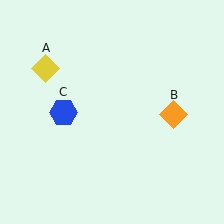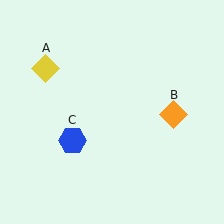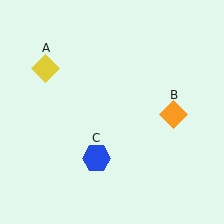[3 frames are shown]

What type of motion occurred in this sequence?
The blue hexagon (object C) rotated counterclockwise around the center of the scene.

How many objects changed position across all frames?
1 object changed position: blue hexagon (object C).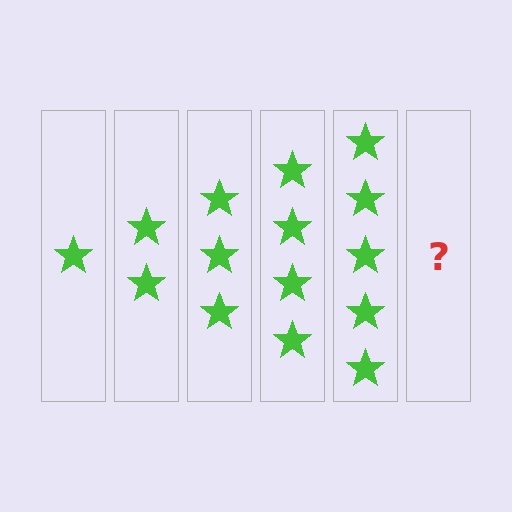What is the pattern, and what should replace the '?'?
The pattern is that each step adds one more star. The '?' should be 6 stars.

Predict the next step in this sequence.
The next step is 6 stars.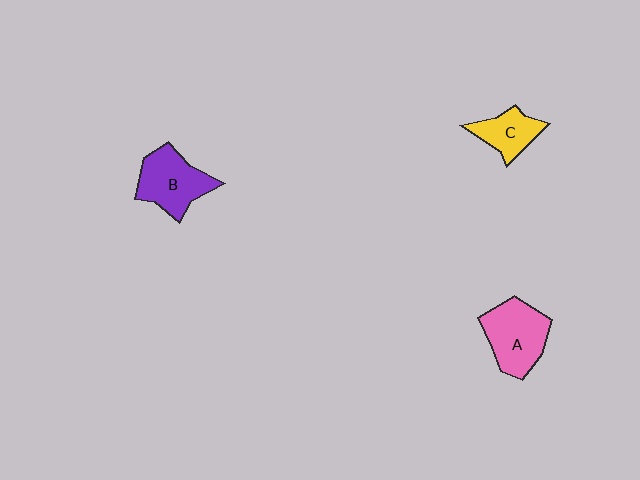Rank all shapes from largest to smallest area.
From largest to smallest: A (pink), B (purple), C (yellow).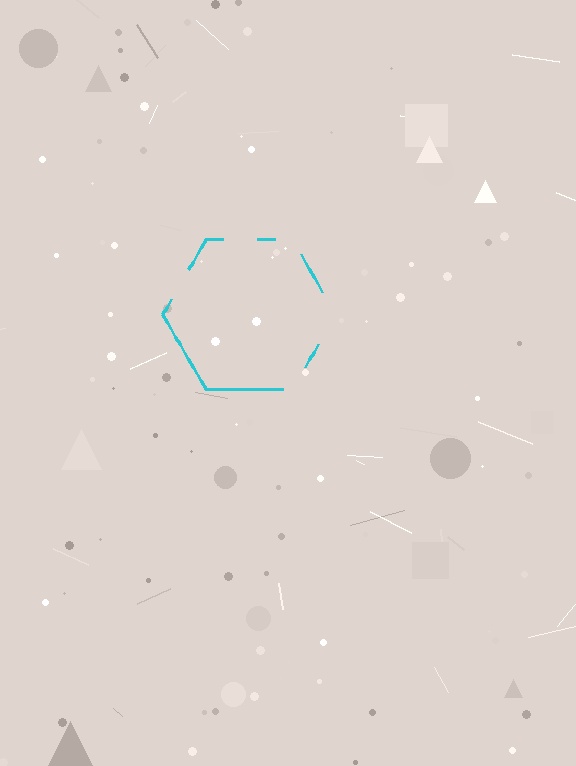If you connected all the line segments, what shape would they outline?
They would outline a hexagon.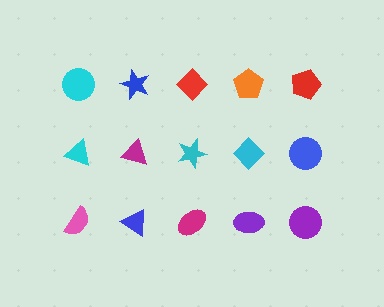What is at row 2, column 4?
A cyan diamond.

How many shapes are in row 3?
5 shapes.